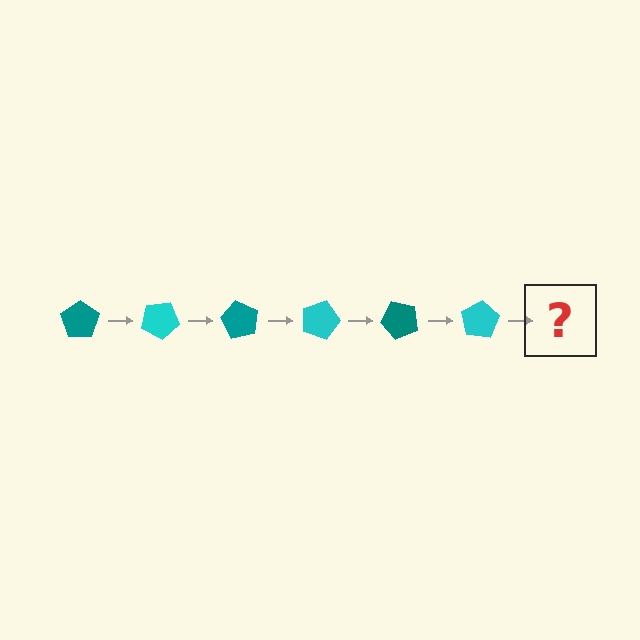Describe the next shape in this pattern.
It should be a teal pentagon, rotated 180 degrees from the start.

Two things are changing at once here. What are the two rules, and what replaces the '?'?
The two rules are that it rotates 30 degrees each step and the color cycles through teal and cyan. The '?' should be a teal pentagon, rotated 180 degrees from the start.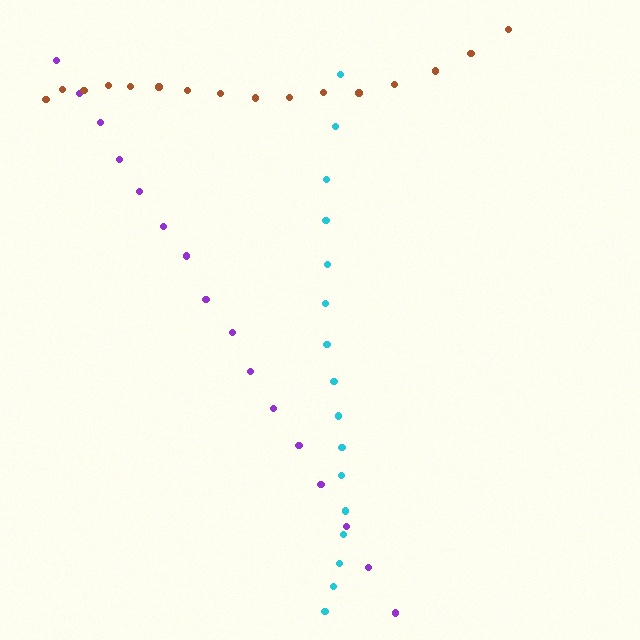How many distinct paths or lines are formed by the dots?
There are 3 distinct paths.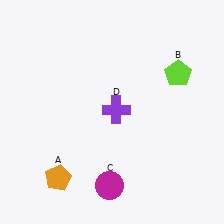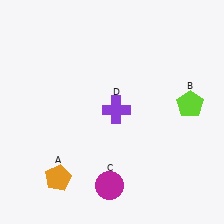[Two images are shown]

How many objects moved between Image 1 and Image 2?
1 object moved between the two images.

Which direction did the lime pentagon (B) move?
The lime pentagon (B) moved down.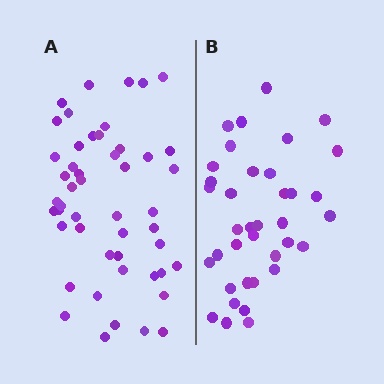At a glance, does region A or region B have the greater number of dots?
Region A (the left region) has more dots.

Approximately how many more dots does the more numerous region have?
Region A has roughly 12 or so more dots than region B.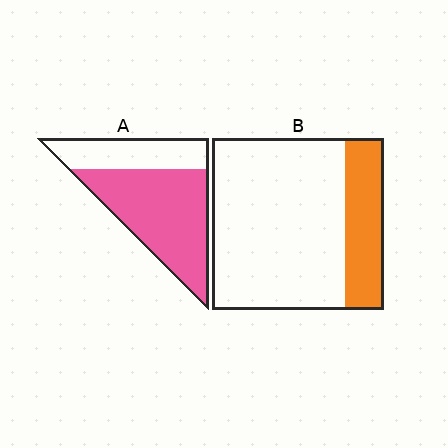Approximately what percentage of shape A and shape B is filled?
A is approximately 65% and B is approximately 25%.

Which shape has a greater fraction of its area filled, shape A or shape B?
Shape A.